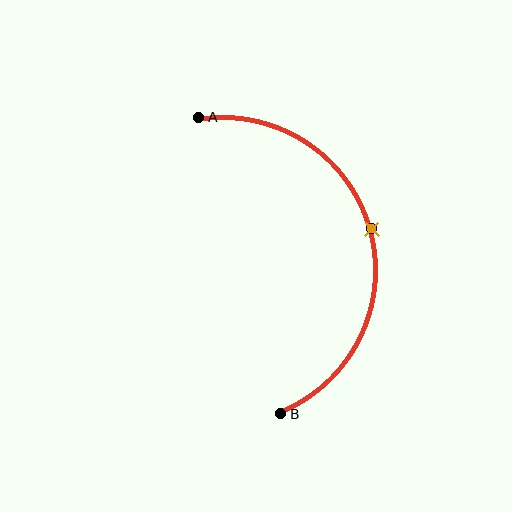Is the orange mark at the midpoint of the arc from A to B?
Yes. The orange mark lies on the arc at equal arc-length from both A and B — it is the arc midpoint.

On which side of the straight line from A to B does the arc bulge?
The arc bulges to the right of the straight line connecting A and B.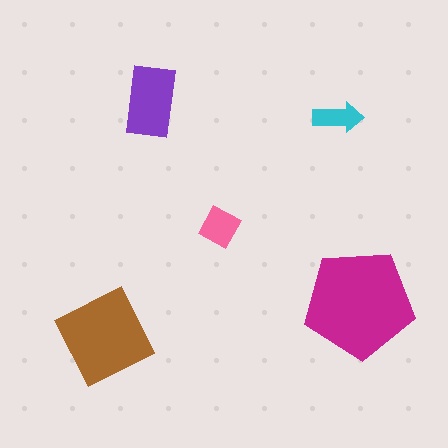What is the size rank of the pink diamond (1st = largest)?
4th.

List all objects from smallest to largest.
The cyan arrow, the pink diamond, the purple rectangle, the brown square, the magenta pentagon.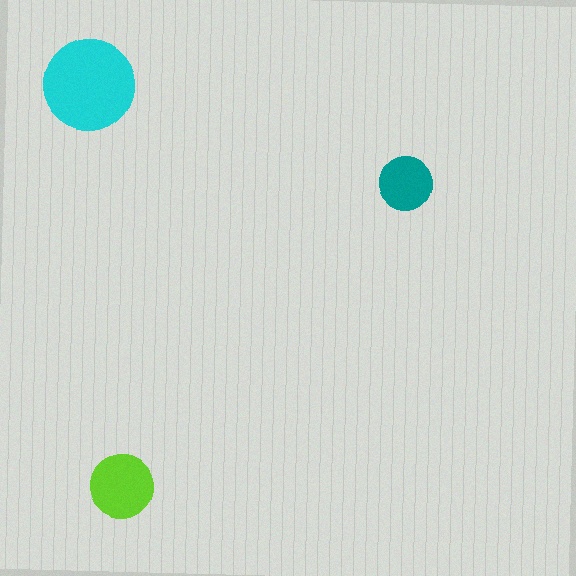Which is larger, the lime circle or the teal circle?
The lime one.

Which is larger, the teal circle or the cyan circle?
The cyan one.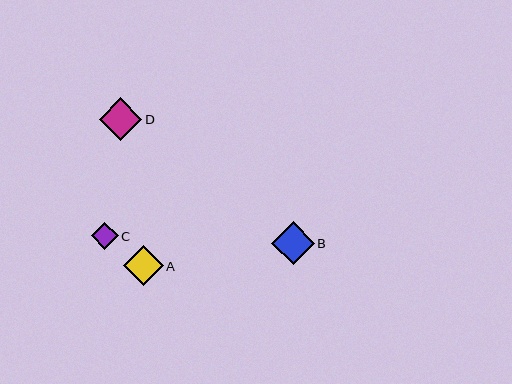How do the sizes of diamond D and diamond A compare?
Diamond D and diamond A are approximately the same size.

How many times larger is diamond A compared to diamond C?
Diamond A is approximately 1.5 times the size of diamond C.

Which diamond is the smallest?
Diamond C is the smallest with a size of approximately 27 pixels.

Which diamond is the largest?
Diamond B is the largest with a size of approximately 43 pixels.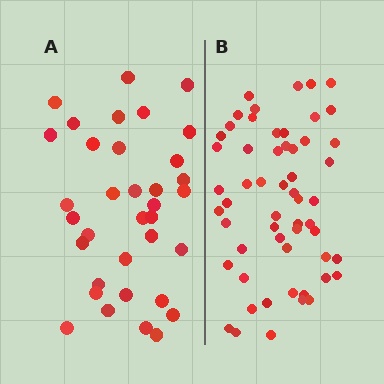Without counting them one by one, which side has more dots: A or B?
Region B (the right region) has more dots.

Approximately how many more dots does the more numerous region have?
Region B has approximately 20 more dots than region A.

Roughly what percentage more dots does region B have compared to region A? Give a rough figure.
About 60% more.